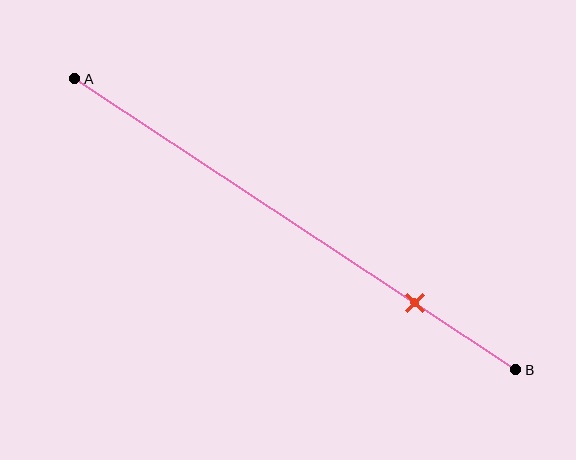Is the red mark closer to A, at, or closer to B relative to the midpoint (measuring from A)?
The red mark is closer to point B than the midpoint of segment AB.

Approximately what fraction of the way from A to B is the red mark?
The red mark is approximately 75% of the way from A to B.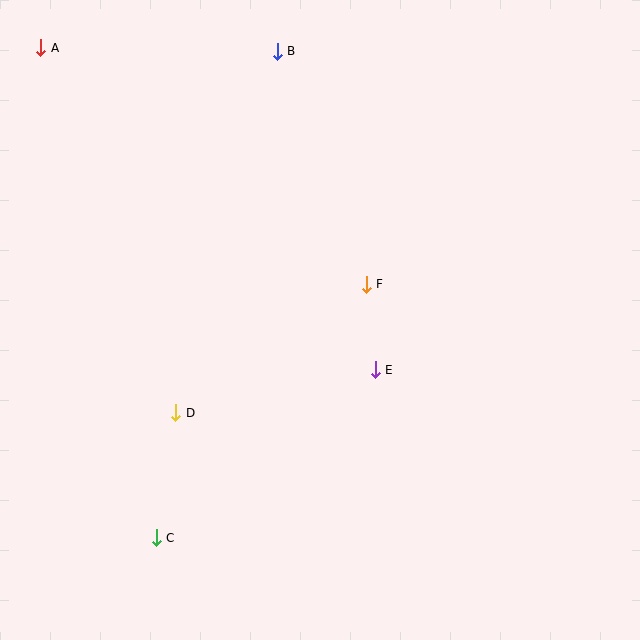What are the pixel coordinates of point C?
Point C is at (156, 538).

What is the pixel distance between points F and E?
The distance between F and E is 86 pixels.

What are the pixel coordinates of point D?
Point D is at (176, 413).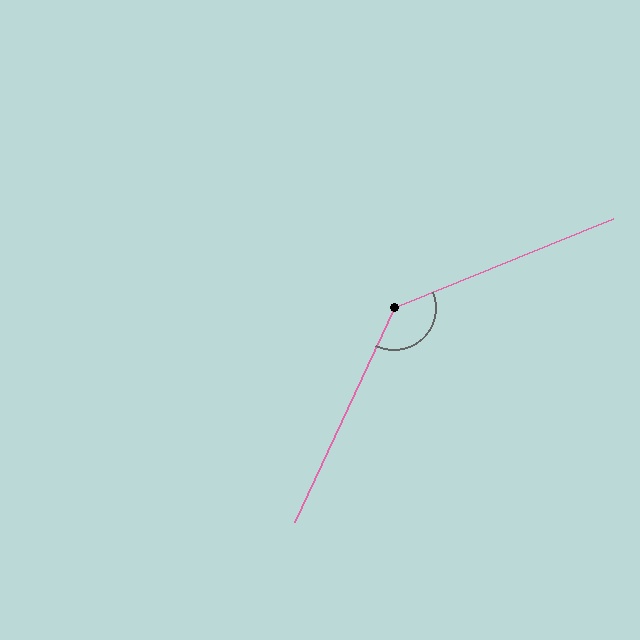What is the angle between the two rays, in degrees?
Approximately 137 degrees.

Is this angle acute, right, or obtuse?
It is obtuse.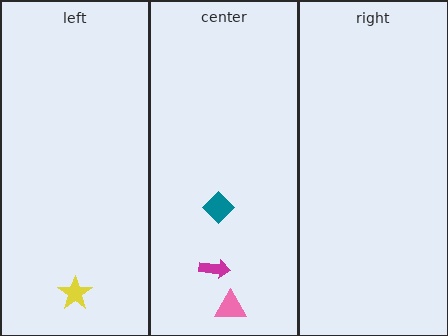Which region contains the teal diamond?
The center region.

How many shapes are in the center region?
3.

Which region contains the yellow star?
The left region.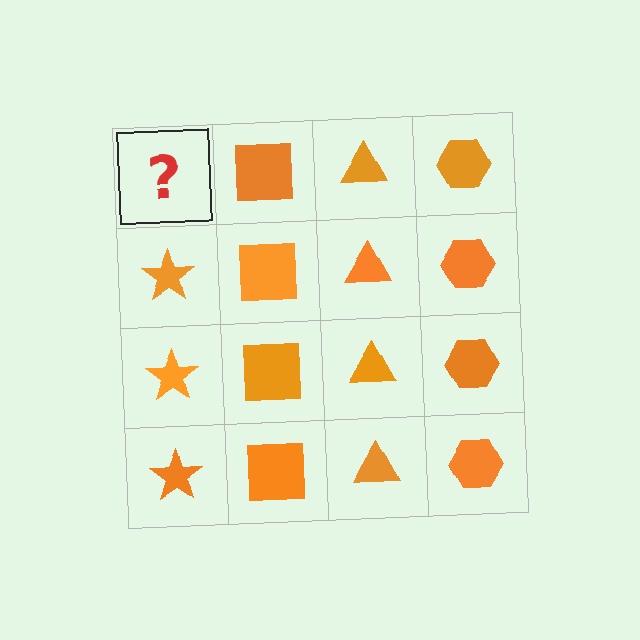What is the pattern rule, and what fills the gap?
The rule is that each column has a consistent shape. The gap should be filled with an orange star.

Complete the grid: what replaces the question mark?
The question mark should be replaced with an orange star.